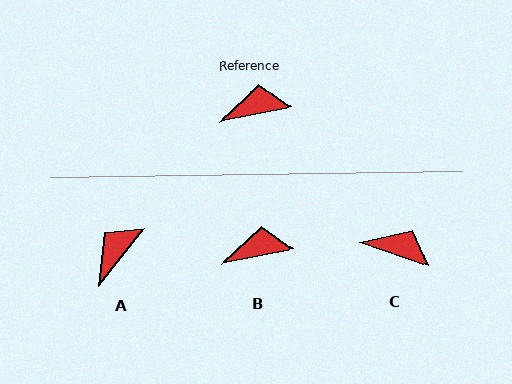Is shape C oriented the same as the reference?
No, it is off by about 29 degrees.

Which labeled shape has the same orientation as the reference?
B.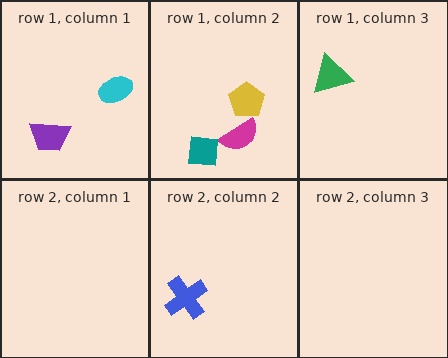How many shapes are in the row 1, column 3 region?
1.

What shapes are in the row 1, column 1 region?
The cyan ellipse, the purple trapezoid.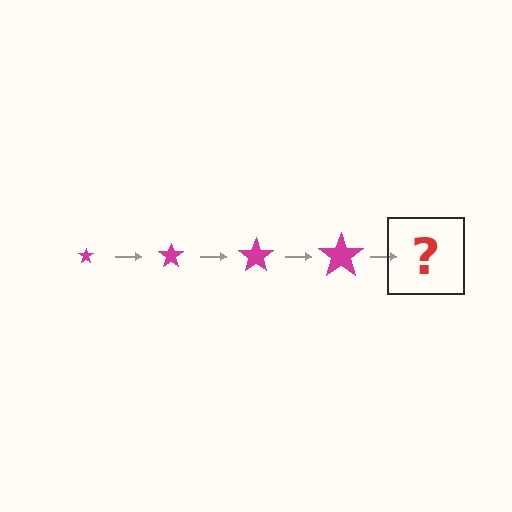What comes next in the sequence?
The next element should be a magenta star, larger than the previous one.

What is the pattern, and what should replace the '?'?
The pattern is that the star gets progressively larger each step. The '?' should be a magenta star, larger than the previous one.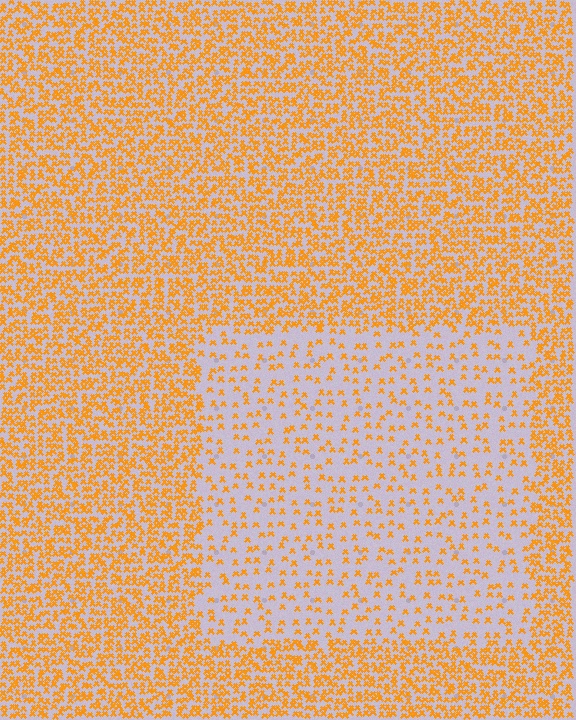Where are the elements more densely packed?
The elements are more densely packed outside the rectangle boundary.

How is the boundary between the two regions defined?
The boundary is defined by a change in element density (approximately 2.8x ratio). All elements are the same color, size, and shape.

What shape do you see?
I see a rectangle.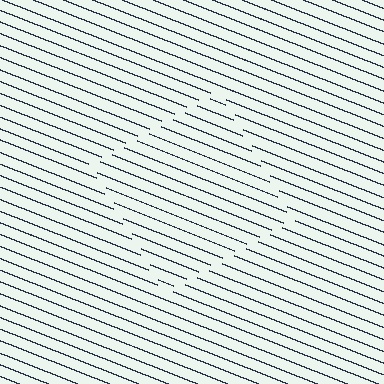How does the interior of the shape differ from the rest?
The interior of the shape contains the same grating, shifted by half a period — the contour is defined by the phase discontinuity where line-ends from the inner and outer gratings abut.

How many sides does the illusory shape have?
4 sides — the line-ends trace a square.